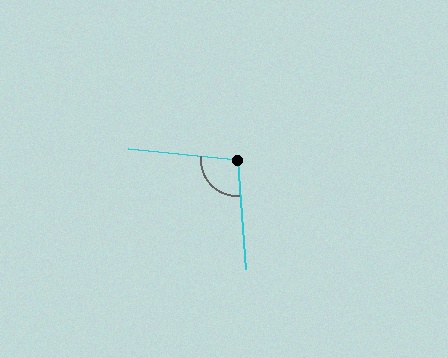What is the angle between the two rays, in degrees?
Approximately 100 degrees.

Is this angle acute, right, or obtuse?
It is obtuse.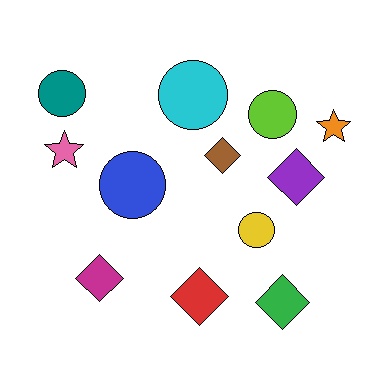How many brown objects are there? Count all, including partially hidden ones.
There is 1 brown object.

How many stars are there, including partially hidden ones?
There are 2 stars.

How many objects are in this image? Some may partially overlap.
There are 12 objects.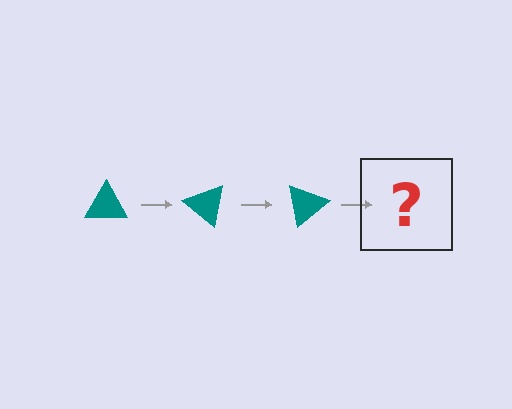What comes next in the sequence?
The next element should be a teal triangle rotated 120 degrees.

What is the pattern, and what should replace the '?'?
The pattern is that the triangle rotates 40 degrees each step. The '?' should be a teal triangle rotated 120 degrees.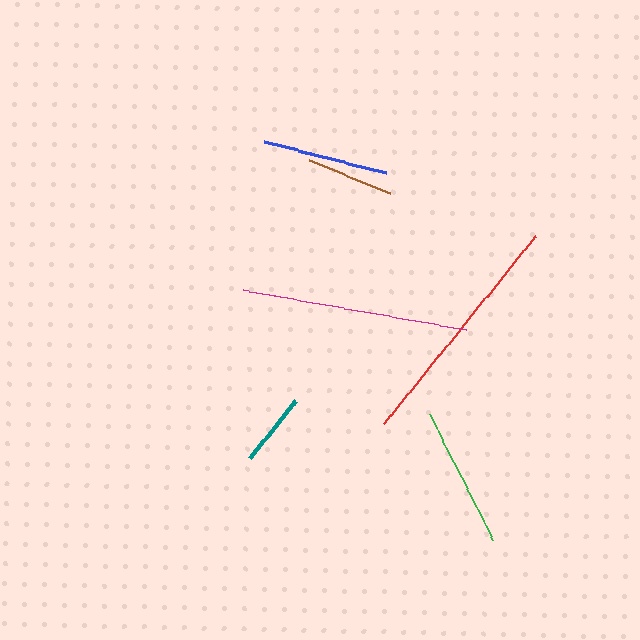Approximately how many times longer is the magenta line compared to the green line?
The magenta line is approximately 1.6 times the length of the green line.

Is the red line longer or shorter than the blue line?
The red line is longer than the blue line.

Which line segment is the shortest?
The teal line is the shortest at approximately 74 pixels.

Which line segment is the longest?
The red line is the longest at approximately 242 pixels.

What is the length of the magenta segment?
The magenta segment is approximately 227 pixels long.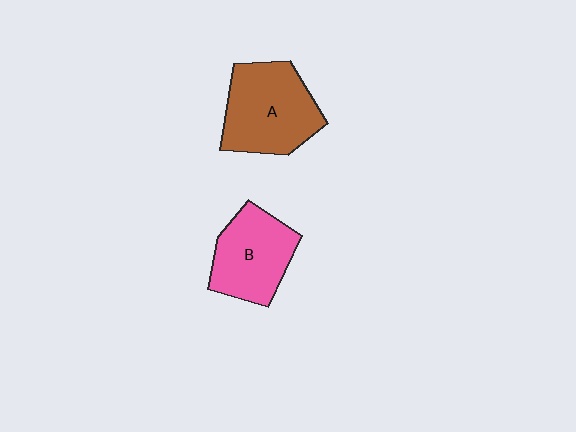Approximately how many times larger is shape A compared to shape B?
Approximately 1.2 times.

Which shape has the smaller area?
Shape B (pink).